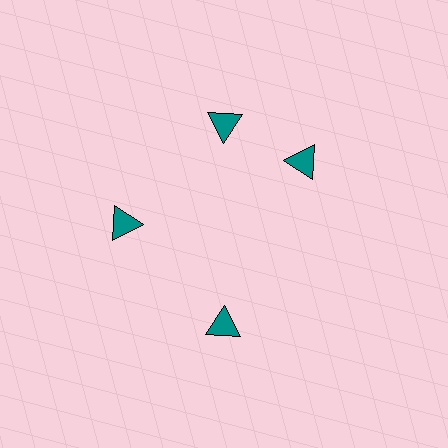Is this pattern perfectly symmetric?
No. The 4 teal triangles are arranged in a ring, but one element near the 3 o'clock position is rotated out of alignment along the ring, breaking the 4-fold rotational symmetry.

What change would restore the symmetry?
The symmetry would be restored by rotating it back into even spacing with its neighbors so that all 4 triangles sit at equal angles and equal distance from the center.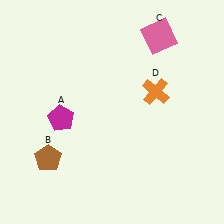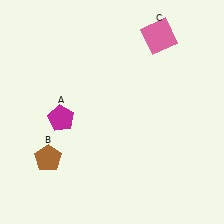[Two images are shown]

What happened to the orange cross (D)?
The orange cross (D) was removed in Image 2. It was in the top-right area of Image 1.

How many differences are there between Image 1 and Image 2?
There is 1 difference between the two images.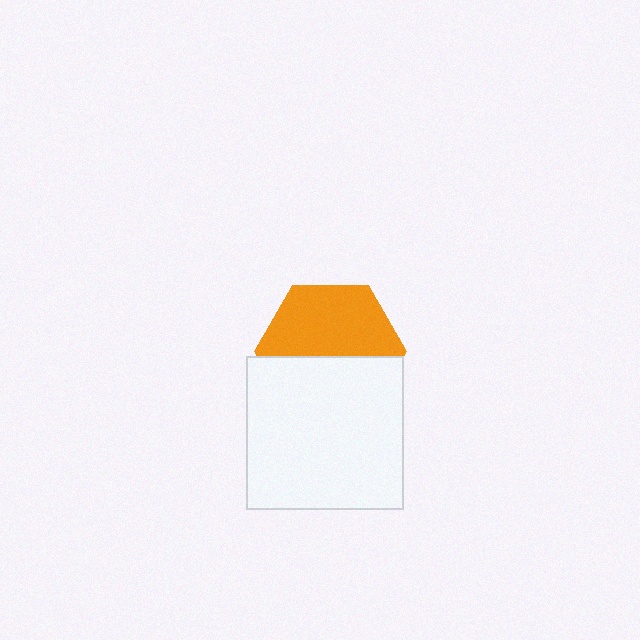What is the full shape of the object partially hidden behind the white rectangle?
The partially hidden object is an orange hexagon.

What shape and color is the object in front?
The object in front is a white rectangle.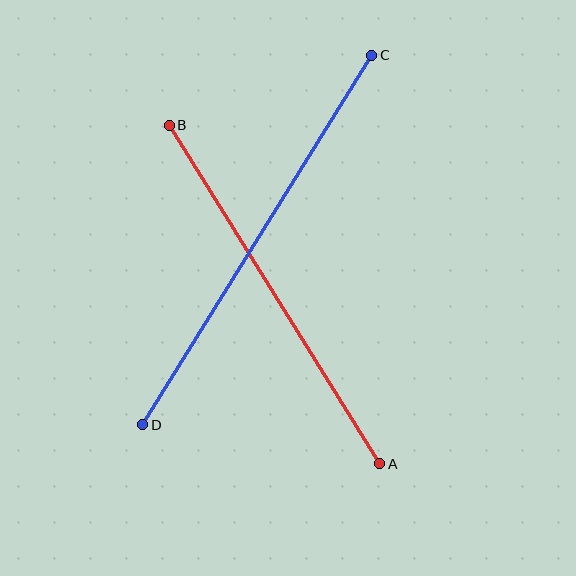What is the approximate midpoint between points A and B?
The midpoint is at approximately (275, 295) pixels.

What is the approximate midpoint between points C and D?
The midpoint is at approximately (257, 240) pixels.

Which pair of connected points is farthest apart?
Points C and D are farthest apart.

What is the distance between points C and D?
The distance is approximately 435 pixels.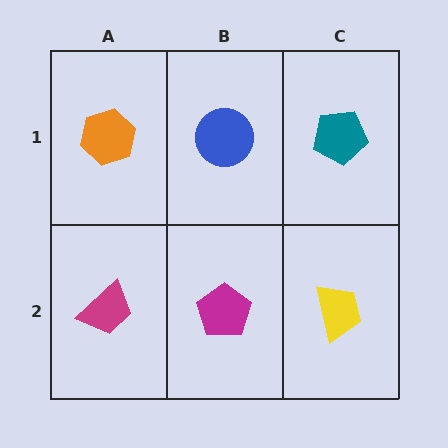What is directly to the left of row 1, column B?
An orange hexagon.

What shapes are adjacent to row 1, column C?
A yellow trapezoid (row 2, column C), a blue circle (row 1, column B).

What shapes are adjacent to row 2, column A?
An orange hexagon (row 1, column A), a magenta pentagon (row 2, column B).